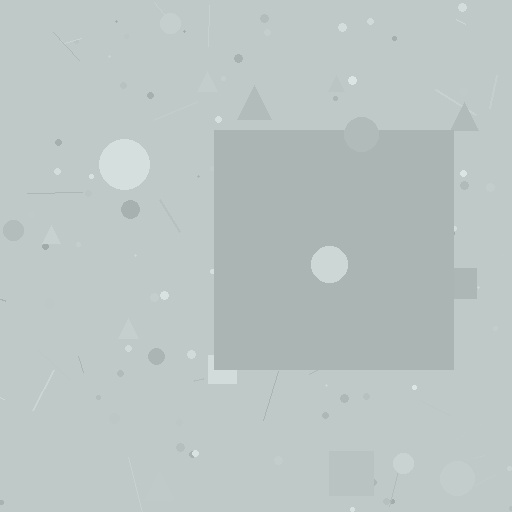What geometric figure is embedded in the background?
A square is embedded in the background.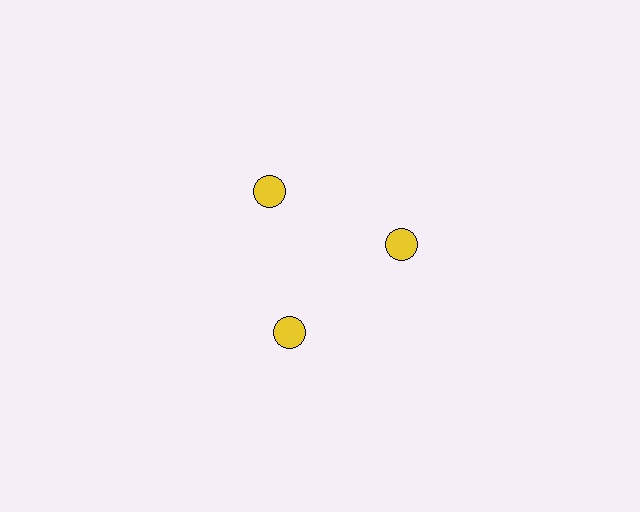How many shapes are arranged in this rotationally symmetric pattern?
There are 3 shapes, arranged in 3 groups of 1.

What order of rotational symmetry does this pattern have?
This pattern has 3-fold rotational symmetry.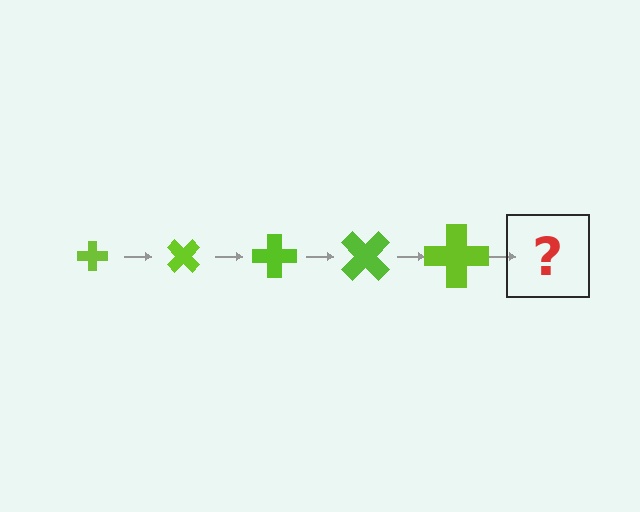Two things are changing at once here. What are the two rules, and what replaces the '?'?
The two rules are that the cross grows larger each step and it rotates 45 degrees each step. The '?' should be a cross, larger than the previous one and rotated 225 degrees from the start.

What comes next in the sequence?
The next element should be a cross, larger than the previous one and rotated 225 degrees from the start.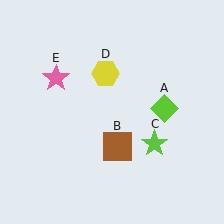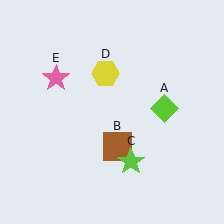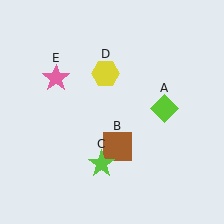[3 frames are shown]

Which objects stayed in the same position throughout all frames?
Lime diamond (object A) and brown square (object B) and yellow hexagon (object D) and pink star (object E) remained stationary.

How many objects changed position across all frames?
1 object changed position: lime star (object C).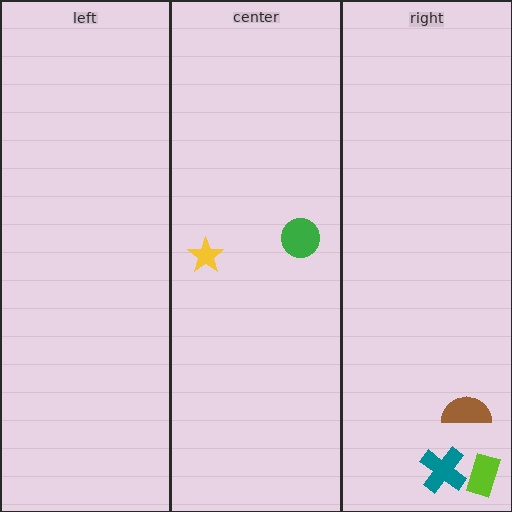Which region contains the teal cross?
The right region.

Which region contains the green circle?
The center region.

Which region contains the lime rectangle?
The right region.